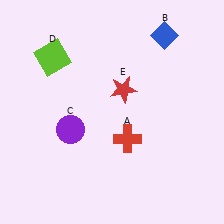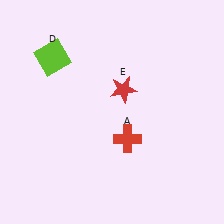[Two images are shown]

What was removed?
The blue diamond (B), the purple circle (C) were removed in Image 2.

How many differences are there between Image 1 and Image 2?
There are 2 differences between the two images.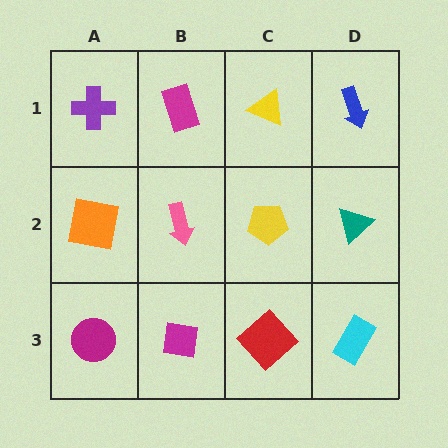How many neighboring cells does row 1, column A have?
2.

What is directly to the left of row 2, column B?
An orange square.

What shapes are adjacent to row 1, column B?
A pink arrow (row 2, column B), a purple cross (row 1, column A), a yellow triangle (row 1, column C).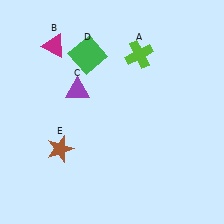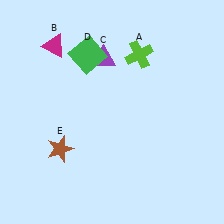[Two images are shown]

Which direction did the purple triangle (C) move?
The purple triangle (C) moved up.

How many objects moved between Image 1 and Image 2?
1 object moved between the two images.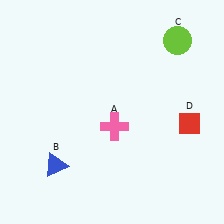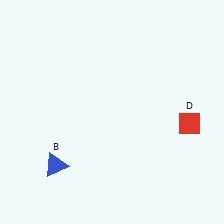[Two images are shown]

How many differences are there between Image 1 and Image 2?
There are 2 differences between the two images.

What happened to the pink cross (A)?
The pink cross (A) was removed in Image 2. It was in the bottom-right area of Image 1.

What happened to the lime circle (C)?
The lime circle (C) was removed in Image 2. It was in the top-right area of Image 1.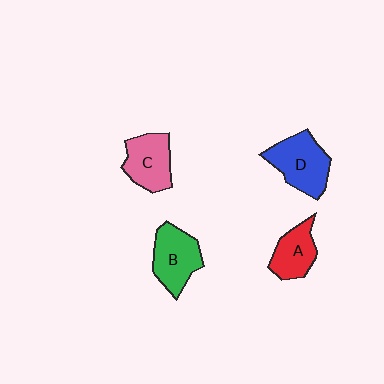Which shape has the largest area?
Shape D (blue).